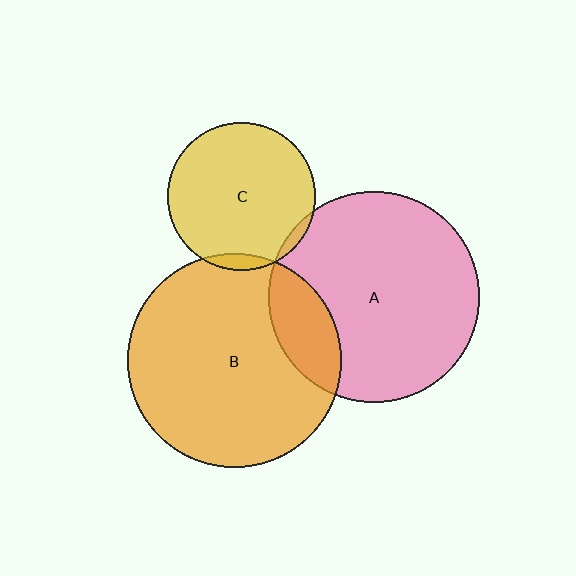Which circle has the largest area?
Circle B (orange).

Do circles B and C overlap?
Yes.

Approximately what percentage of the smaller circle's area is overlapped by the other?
Approximately 5%.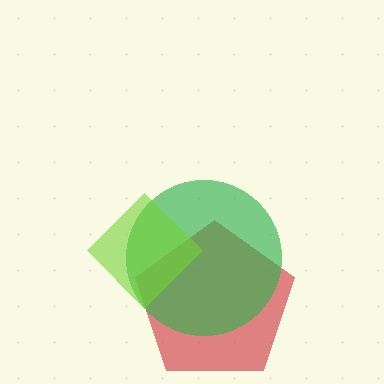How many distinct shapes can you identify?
There are 3 distinct shapes: a red pentagon, a green circle, a lime diamond.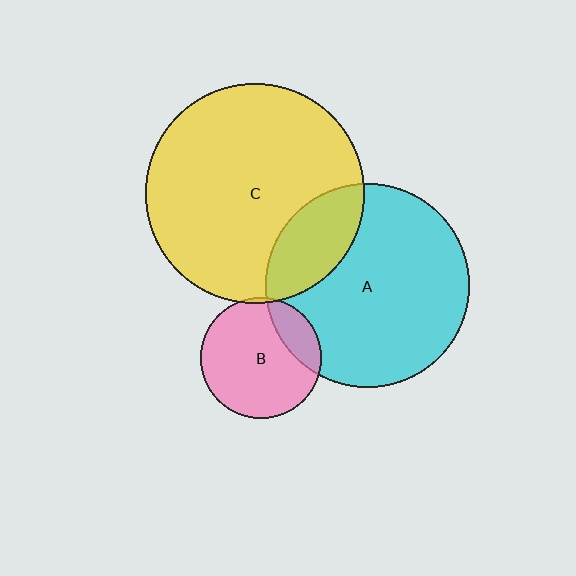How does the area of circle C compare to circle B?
Approximately 3.3 times.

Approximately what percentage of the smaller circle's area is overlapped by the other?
Approximately 5%.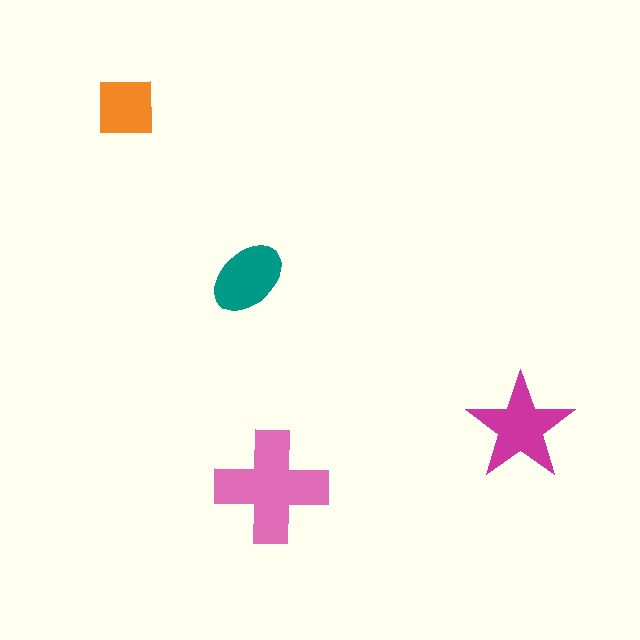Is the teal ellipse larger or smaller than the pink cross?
Smaller.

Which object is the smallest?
The orange square.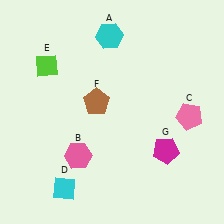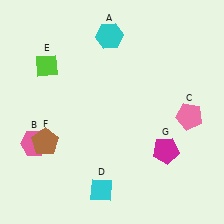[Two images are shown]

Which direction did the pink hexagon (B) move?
The pink hexagon (B) moved left.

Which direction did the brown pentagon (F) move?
The brown pentagon (F) moved left.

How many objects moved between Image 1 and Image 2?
3 objects moved between the two images.